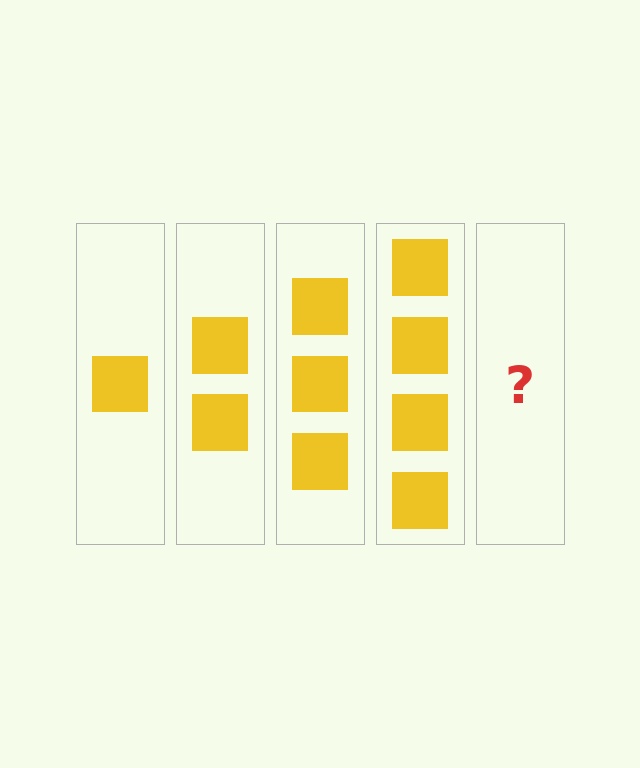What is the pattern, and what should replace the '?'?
The pattern is that each step adds one more square. The '?' should be 5 squares.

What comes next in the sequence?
The next element should be 5 squares.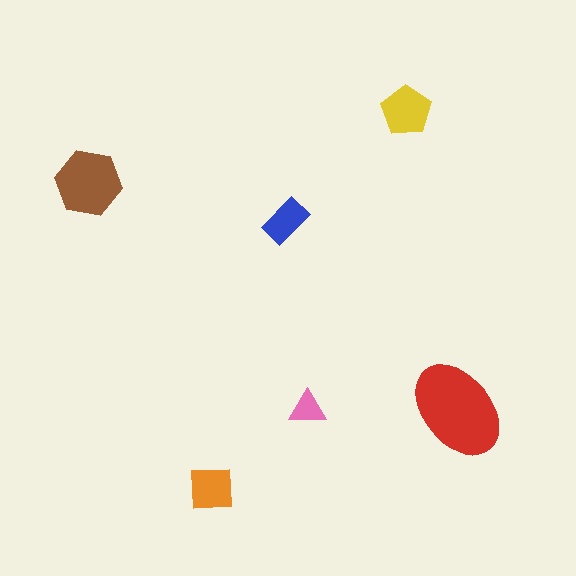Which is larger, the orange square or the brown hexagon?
The brown hexagon.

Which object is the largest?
The red ellipse.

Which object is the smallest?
The pink triangle.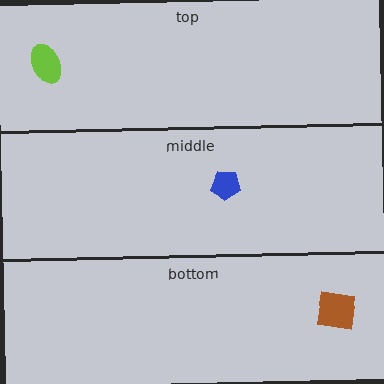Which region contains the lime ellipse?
The top region.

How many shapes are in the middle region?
1.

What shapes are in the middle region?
The blue pentagon.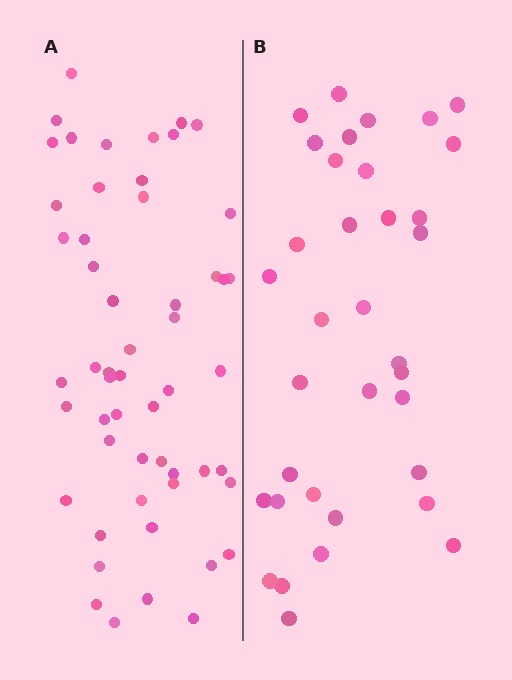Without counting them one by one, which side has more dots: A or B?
Region A (the left region) has more dots.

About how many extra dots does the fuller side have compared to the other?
Region A has approximately 20 more dots than region B.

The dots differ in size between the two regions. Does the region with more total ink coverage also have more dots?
No. Region B has more total ink coverage because its dots are larger, but region A actually contains more individual dots. Total area can be misleading — the number of items is what matters here.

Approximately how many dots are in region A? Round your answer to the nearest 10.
About 50 dots. (The exact count is 54, which rounds to 50.)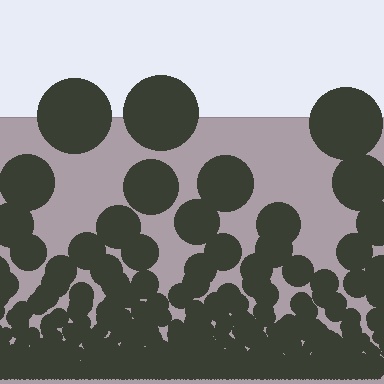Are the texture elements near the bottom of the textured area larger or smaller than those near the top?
Smaller. The gradient is inverted — elements near the bottom are smaller and denser.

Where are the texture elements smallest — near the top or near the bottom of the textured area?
Near the bottom.